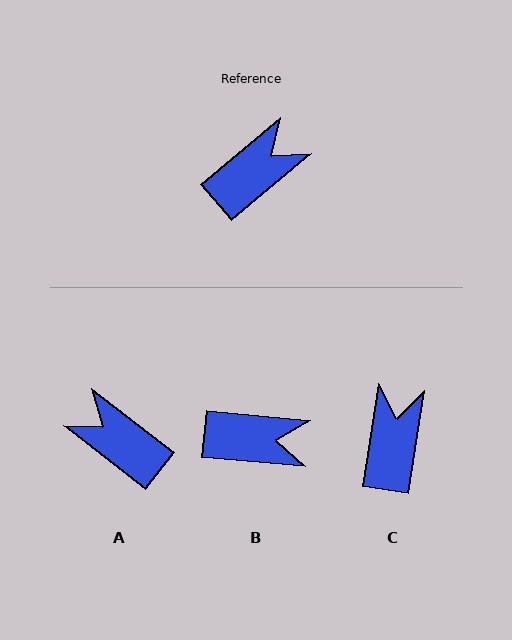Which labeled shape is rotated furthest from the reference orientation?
A, about 102 degrees away.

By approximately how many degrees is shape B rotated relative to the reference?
Approximately 45 degrees clockwise.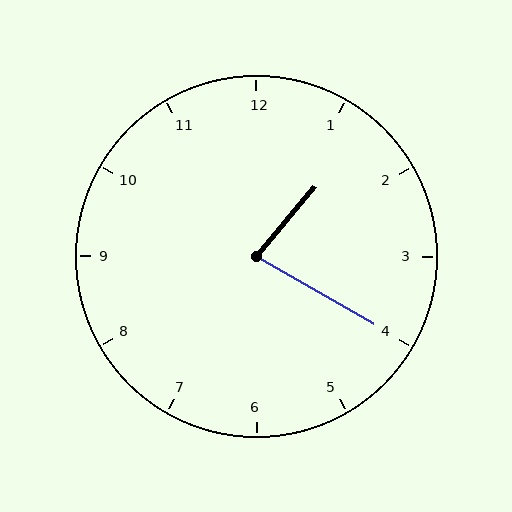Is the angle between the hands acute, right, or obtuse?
It is acute.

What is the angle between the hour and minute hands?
Approximately 80 degrees.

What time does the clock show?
1:20.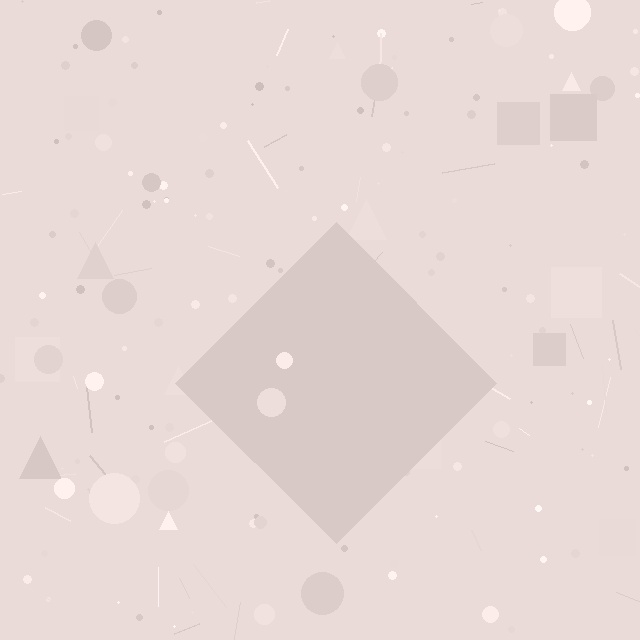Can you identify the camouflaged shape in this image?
The camouflaged shape is a diamond.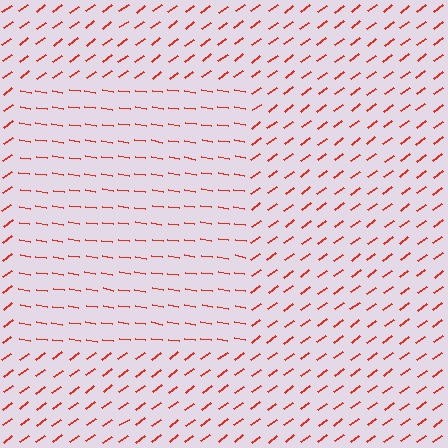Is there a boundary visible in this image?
Yes, there is a texture boundary formed by a change in line orientation.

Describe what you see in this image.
The image is filled with small red line segments. A rectangle region in the image has lines oriented differently from the surrounding lines, creating a visible texture boundary.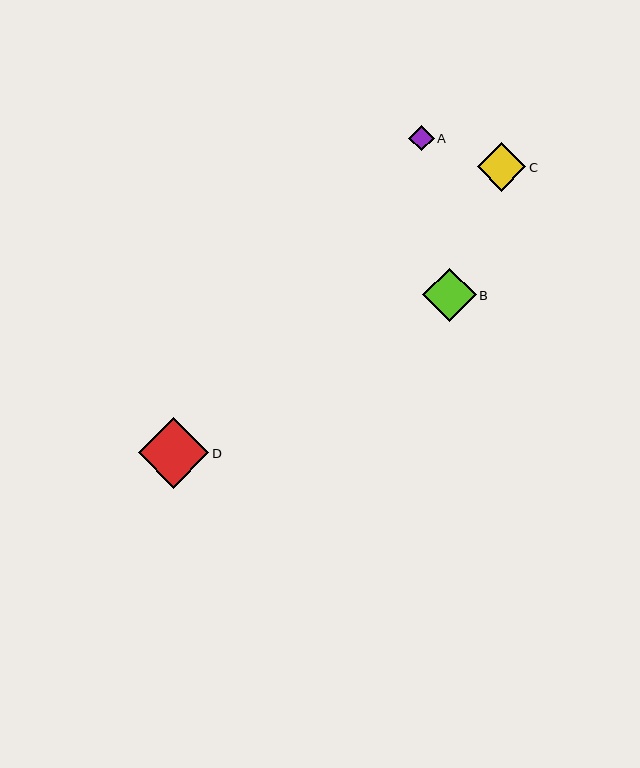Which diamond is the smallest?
Diamond A is the smallest with a size of approximately 25 pixels.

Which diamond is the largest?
Diamond D is the largest with a size of approximately 71 pixels.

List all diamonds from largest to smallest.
From largest to smallest: D, B, C, A.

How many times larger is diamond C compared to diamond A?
Diamond C is approximately 1.9 times the size of diamond A.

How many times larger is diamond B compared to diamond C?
Diamond B is approximately 1.1 times the size of diamond C.